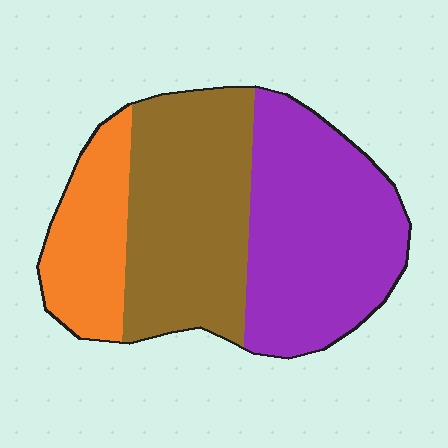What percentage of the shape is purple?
Purple covers around 40% of the shape.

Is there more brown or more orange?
Brown.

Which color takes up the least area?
Orange, at roughly 20%.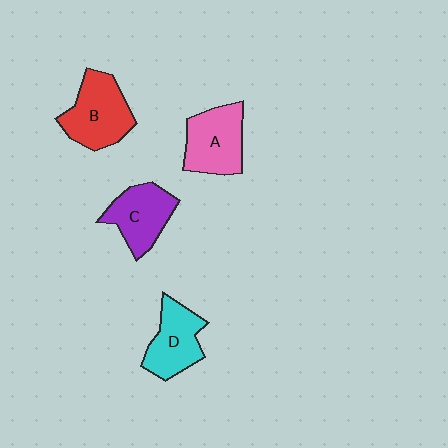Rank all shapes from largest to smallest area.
From largest to smallest: B (red), A (pink), C (purple), D (cyan).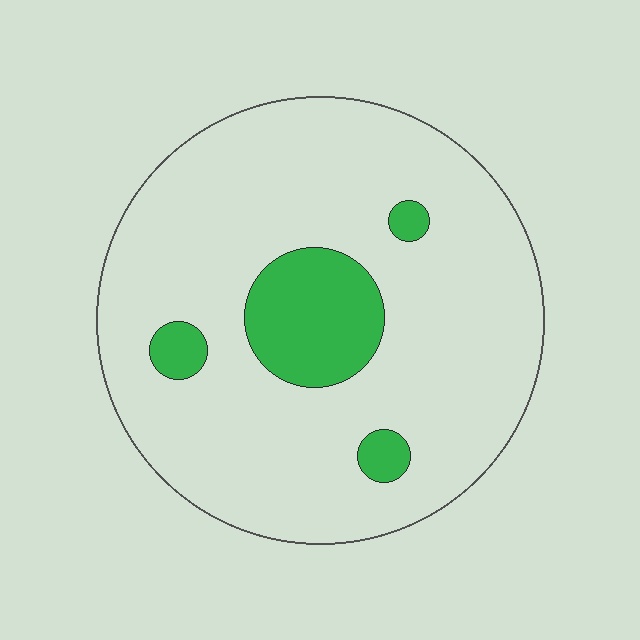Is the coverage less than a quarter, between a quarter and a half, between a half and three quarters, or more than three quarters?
Less than a quarter.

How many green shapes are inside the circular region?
4.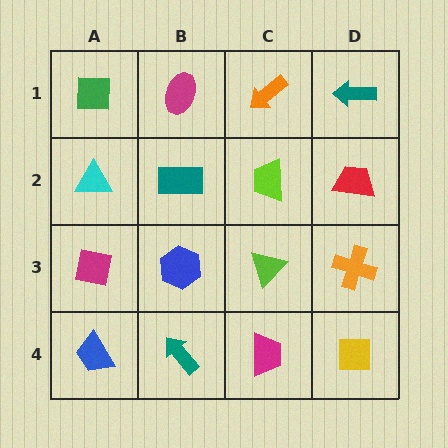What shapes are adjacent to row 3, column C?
A lime trapezoid (row 2, column C), a magenta trapezoid (row 4, column C), a blue hexagon (row 3, column B), an orange cross (row 3, column D).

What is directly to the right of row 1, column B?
An orange arrow.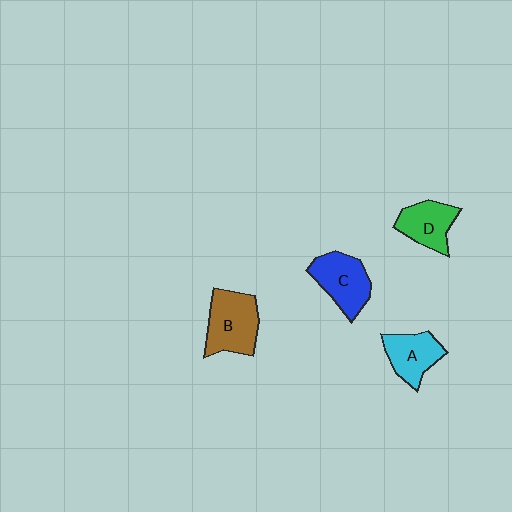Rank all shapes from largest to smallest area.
From largest to smallest: B (brown), C (blue), D (green), A (cyan).